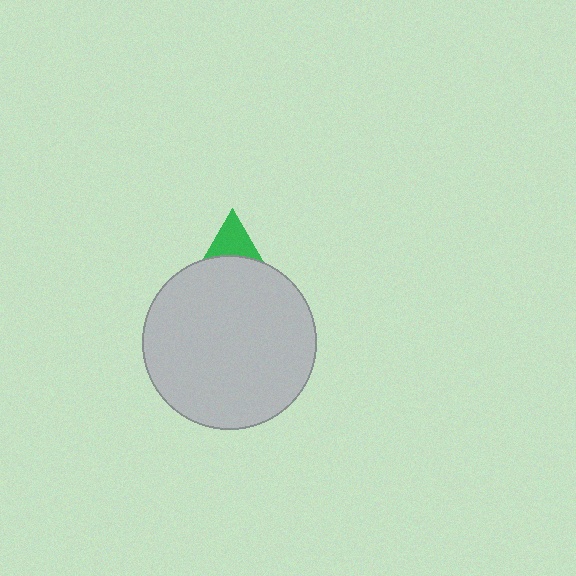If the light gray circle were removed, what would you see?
You would see the complete green triangle.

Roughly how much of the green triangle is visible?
A small part of it is visible (roughly 38%).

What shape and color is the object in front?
The object in front is a light gray circle.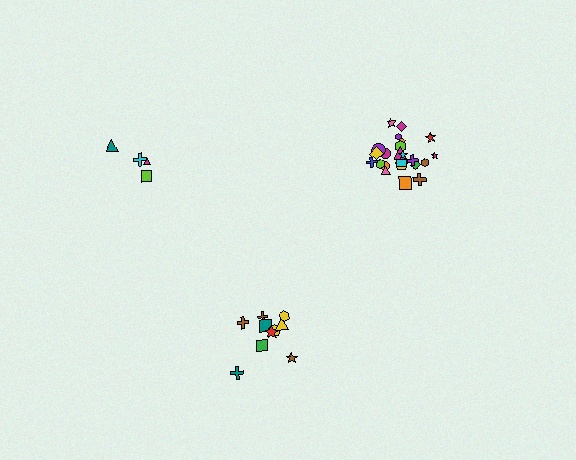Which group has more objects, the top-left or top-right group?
The top-right group.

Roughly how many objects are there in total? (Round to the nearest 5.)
Roughly 40 objects in total.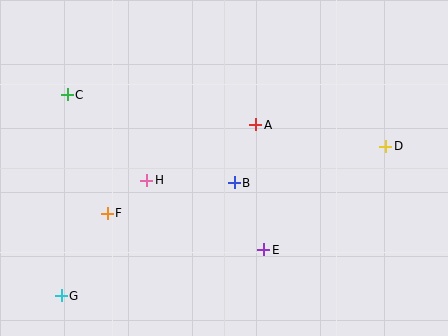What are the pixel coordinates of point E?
Point E is at (264, 250).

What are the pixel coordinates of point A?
Point A is at (256, 125).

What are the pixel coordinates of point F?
Point F is at (107, 213).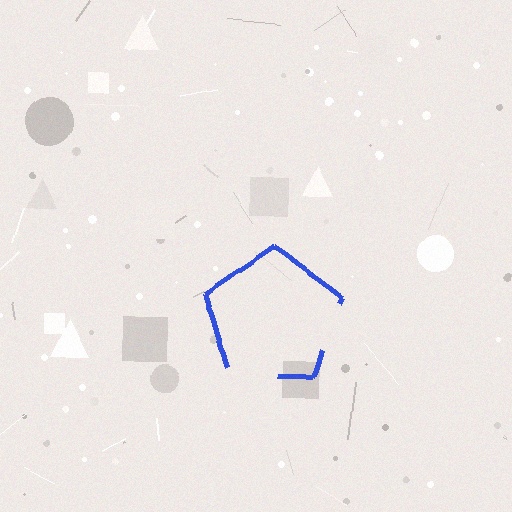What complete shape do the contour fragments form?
The contour fragments form a pentagon.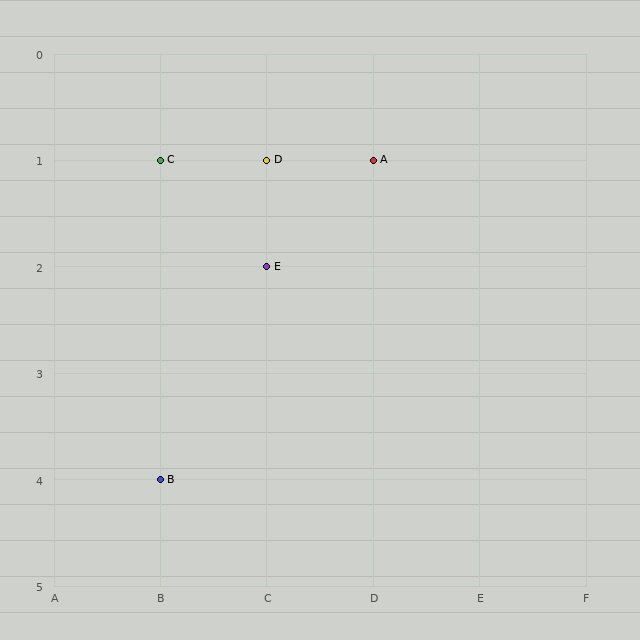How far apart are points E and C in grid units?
Points E and C are 1 column and 1 row apart (about 1.4 grid units diagonally).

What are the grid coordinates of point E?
Point E is at grid coordinates (C, 2).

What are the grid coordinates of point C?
Point C is at grid coordinates (B, 1).